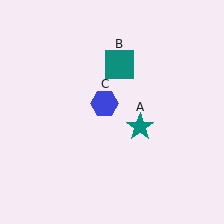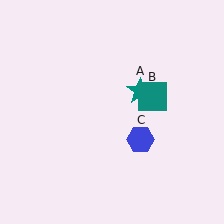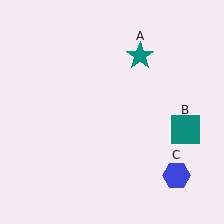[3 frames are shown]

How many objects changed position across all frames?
3 objects changed position: teal star (object A), teal square (object B), blue hexagon (object C).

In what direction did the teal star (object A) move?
The teal star (object A) moved up.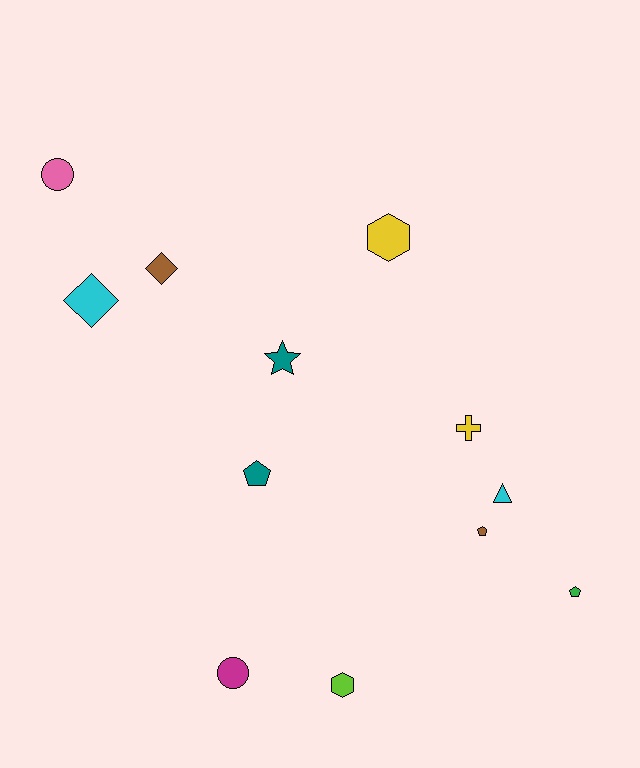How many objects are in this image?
There are 12 objects.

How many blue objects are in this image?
There are no blue objects.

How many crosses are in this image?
There is 1 cross.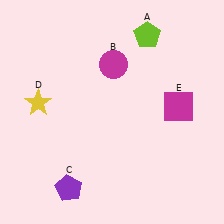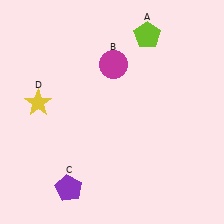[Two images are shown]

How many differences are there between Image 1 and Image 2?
There is 1 difference between the two images.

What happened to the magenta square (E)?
The magenta square (E) was removed in Image 2. It was in the top-right area of Image 1.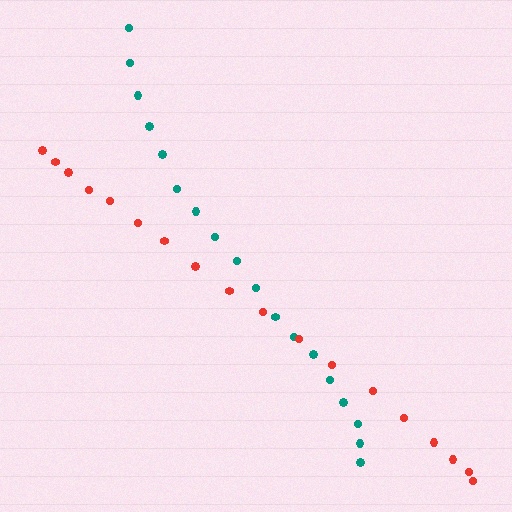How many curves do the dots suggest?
There are 2 distinct paths.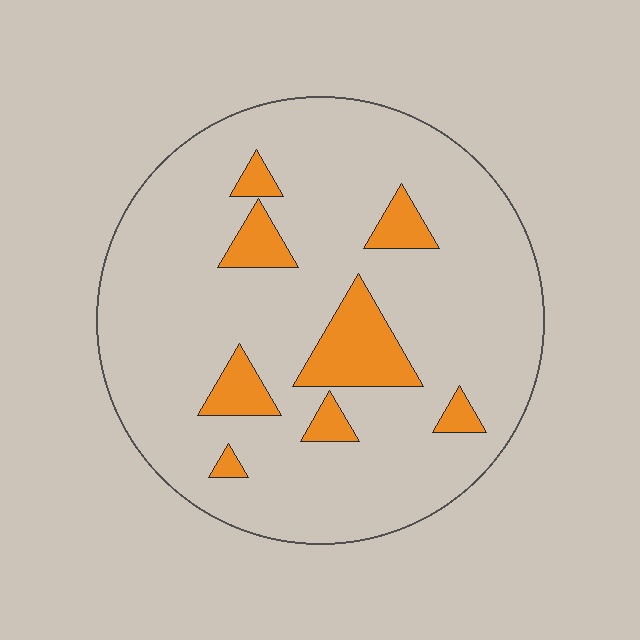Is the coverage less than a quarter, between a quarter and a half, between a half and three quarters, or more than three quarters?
Less than a quarter.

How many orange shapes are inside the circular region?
8.